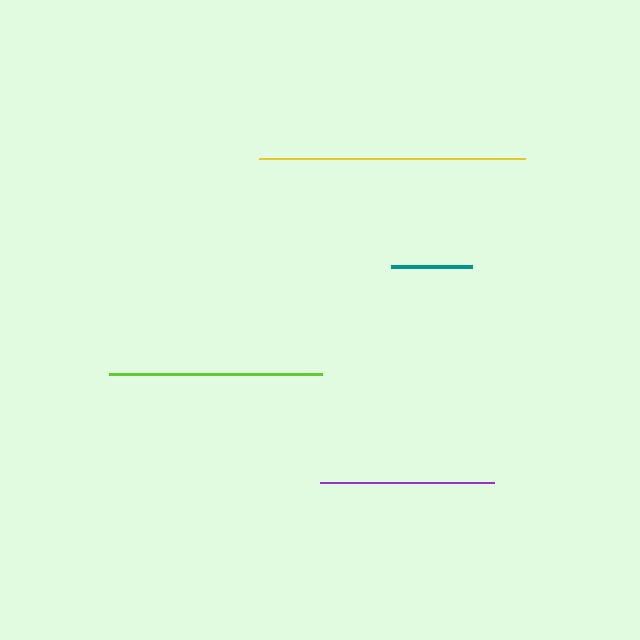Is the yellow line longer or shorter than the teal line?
The yellow line is longer than the teal line.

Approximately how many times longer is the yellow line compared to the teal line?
The yellow line is approximately 3.3 times the length of the teal line.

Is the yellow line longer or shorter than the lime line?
The yellow line is longer than the lime line.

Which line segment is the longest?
The yellow line is the longest at approximately 267 pixels.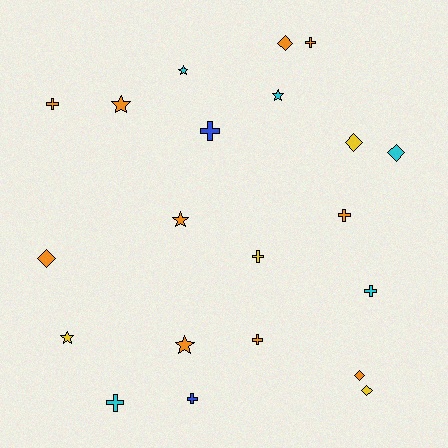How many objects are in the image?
There are 21 objects.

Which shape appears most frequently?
Cross, with 9 objects.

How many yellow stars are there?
There is 1 yellow star.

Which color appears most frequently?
Orange, with 10 objects.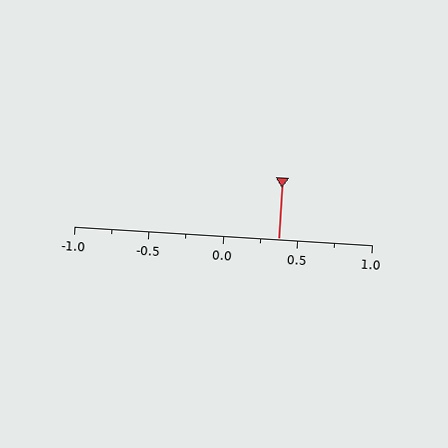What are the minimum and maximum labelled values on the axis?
The axis runs from -1.0 to 1.0.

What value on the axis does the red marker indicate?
The marker indicates approximately 0.38.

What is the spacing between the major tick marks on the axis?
The major ticks are spaced 0.5 apart.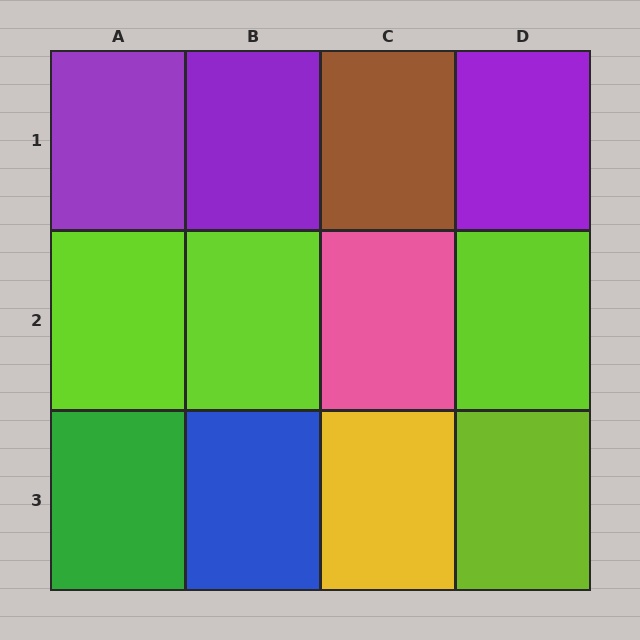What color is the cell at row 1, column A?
Purple.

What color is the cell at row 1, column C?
Brown.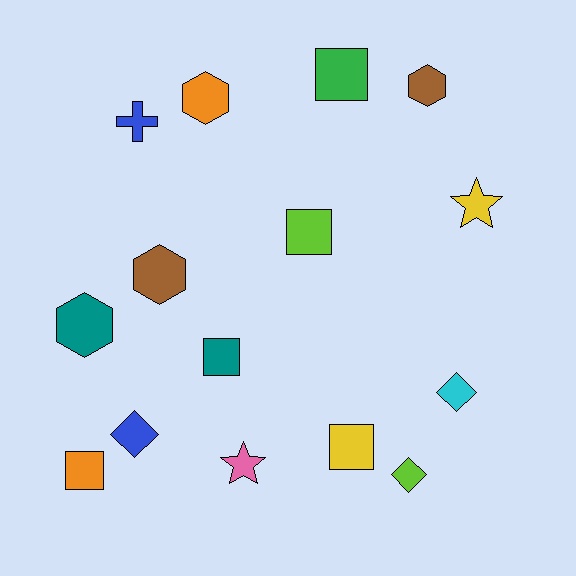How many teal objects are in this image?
There are 2 teal objects.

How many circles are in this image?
There are no circles.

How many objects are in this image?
There are 15 objects.